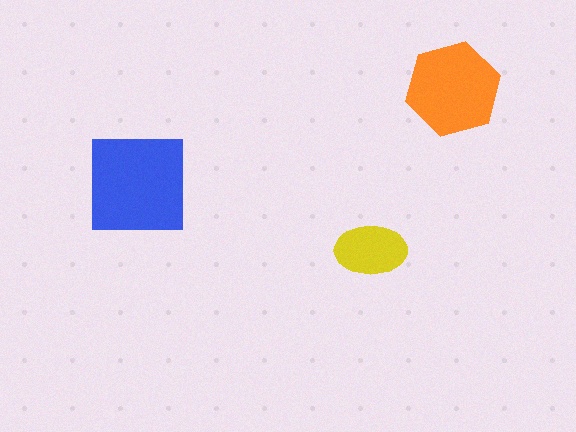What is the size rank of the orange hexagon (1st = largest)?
2nd.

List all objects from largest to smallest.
The blue square, the orange hexagon, the yellow ellipse.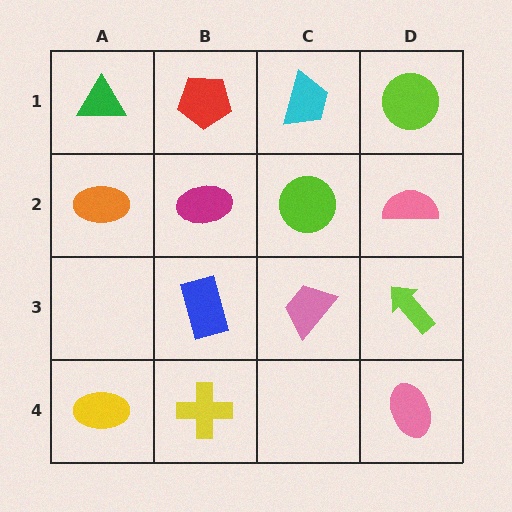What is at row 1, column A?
A green triangle.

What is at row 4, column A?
A yellow ellipse.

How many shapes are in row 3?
3 shapes.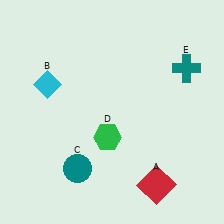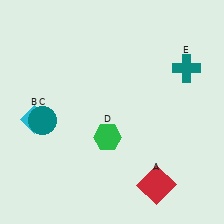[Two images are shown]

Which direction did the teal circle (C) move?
The teal circle (C) moved up.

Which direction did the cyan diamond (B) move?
The cyan diamond (B) moved down.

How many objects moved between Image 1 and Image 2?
2 objects moved between the two images.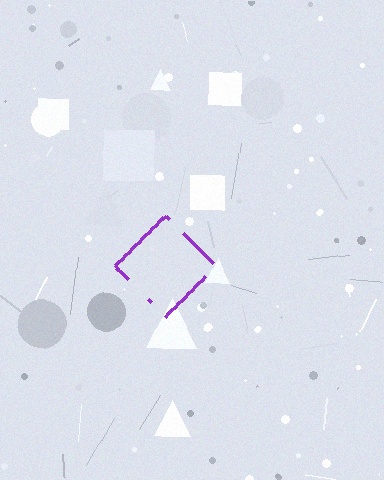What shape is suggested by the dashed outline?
The dashed outline suggests a diamond.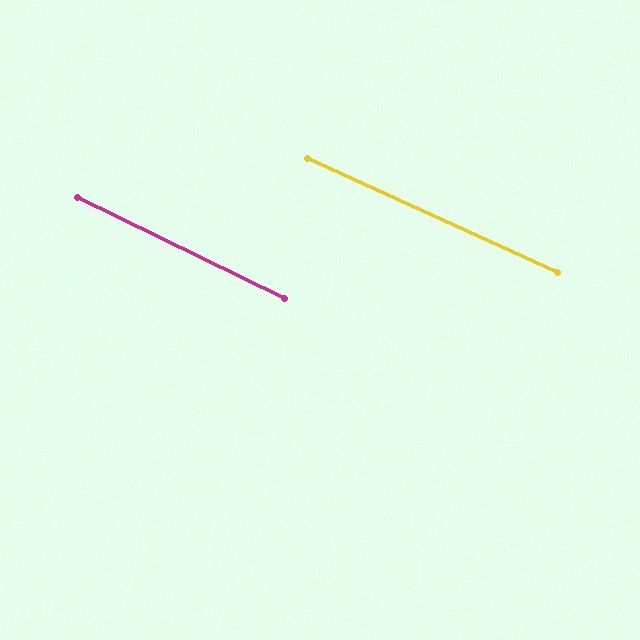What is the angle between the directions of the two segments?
Approximately 1 degree.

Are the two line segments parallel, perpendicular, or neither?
Parallel — their directions differ by only 1.3°.